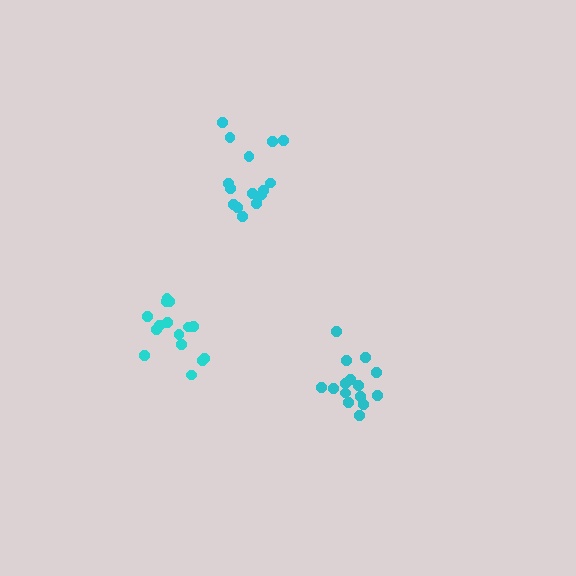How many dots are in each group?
Group 1: 15 dots, Group 2: 15 dots, Group 3: 16 dots (46 total).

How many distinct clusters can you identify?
There are 3 distinct clusters.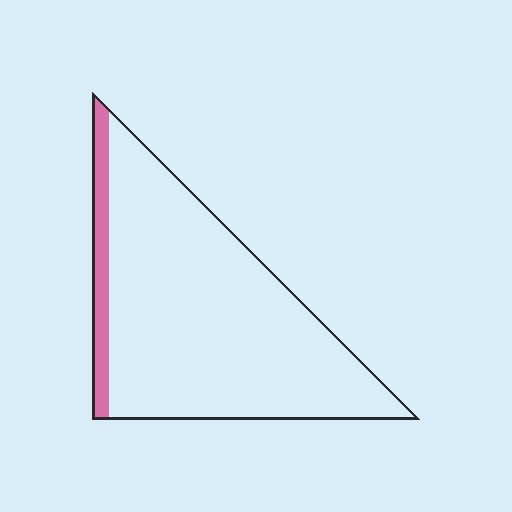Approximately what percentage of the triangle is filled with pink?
Approximately 10%.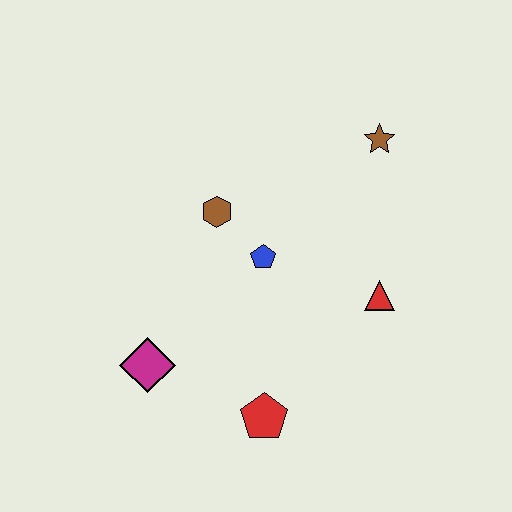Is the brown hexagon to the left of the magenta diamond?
No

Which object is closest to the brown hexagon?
The blue pentagon is closest to the brown hexagon.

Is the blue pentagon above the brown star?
No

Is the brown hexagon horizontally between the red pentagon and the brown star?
No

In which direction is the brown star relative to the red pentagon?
The brown star is above the red pentagon.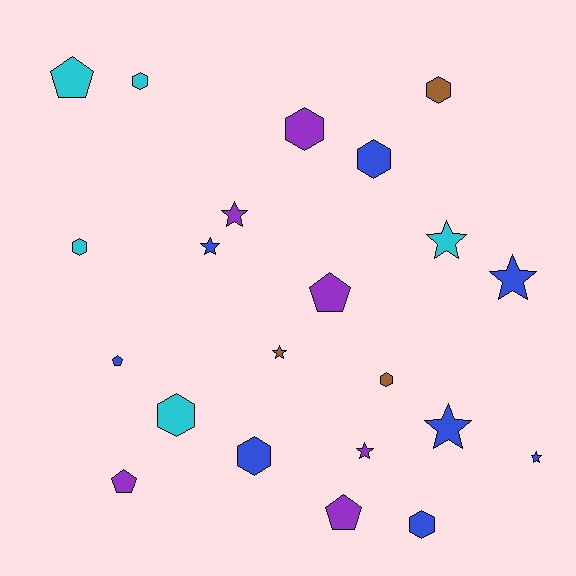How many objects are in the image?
There are 22 objects.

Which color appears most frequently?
Blue, with 8 objects.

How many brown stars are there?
There is 1 brown star.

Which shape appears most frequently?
Hexagon, with 9 objects.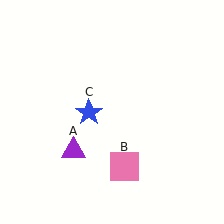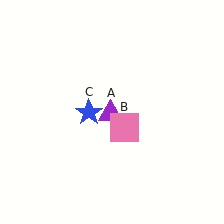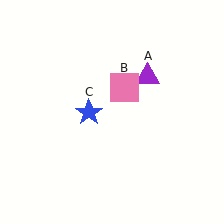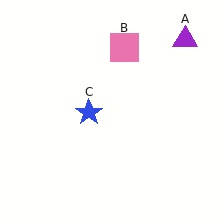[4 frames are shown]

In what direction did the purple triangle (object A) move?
The purple triangle (object A) moved up and to the right.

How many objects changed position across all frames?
2 objects changed position: purple triangle (object A), pink square (object B).